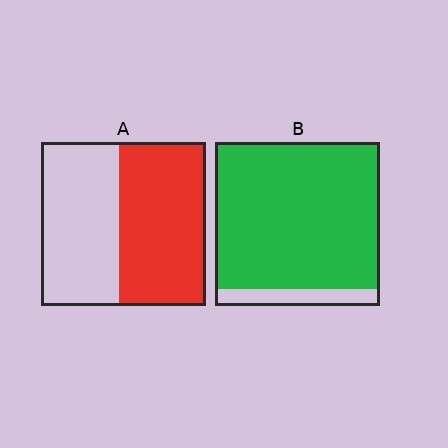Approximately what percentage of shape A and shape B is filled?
A is approximately 55% and B is approximately 90%.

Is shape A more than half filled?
Roughly half.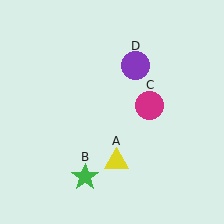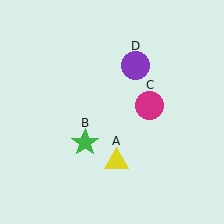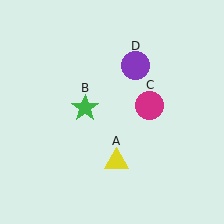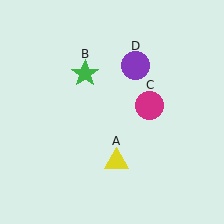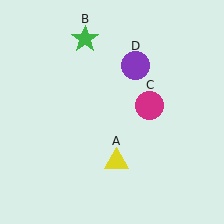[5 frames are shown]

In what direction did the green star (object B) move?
The green star (object B) moved up.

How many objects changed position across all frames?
1 object changed position: green star (object B).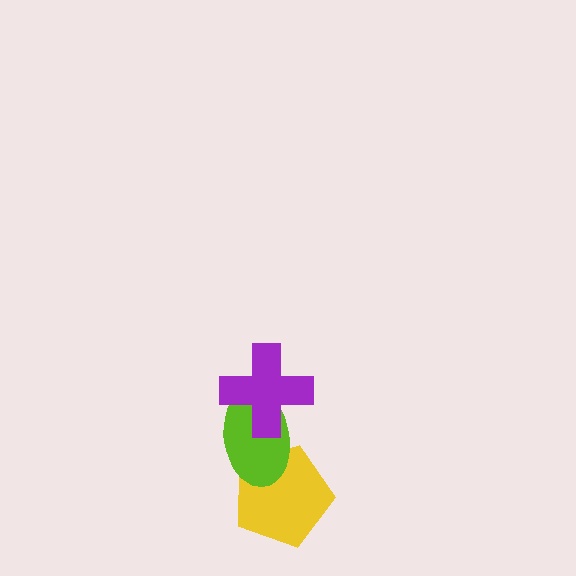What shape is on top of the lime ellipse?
The purple cross is on top of the lime ellipse.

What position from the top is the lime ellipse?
The lime ellipse is 2nd from the top.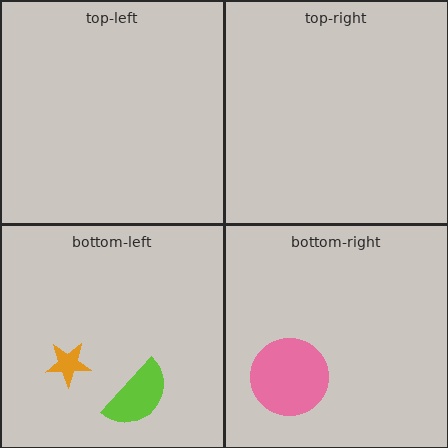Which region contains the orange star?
The bottom-left region.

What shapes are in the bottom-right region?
The pink circle.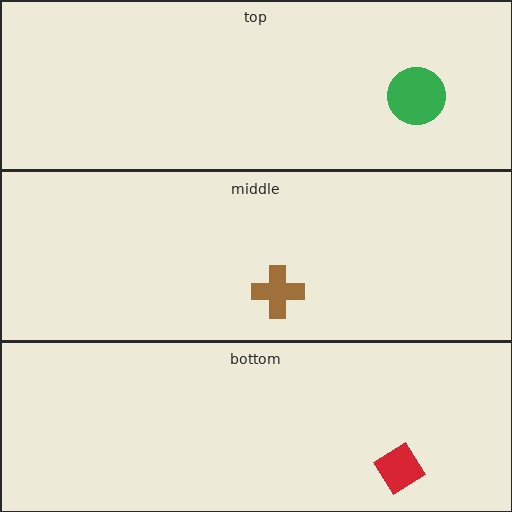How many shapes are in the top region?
1.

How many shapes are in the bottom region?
1.